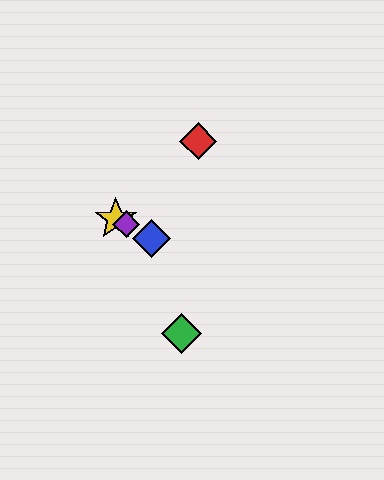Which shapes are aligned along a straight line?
The blue diamond, the yellow star, the purple diamond are aligned along a straight line.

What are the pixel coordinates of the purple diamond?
The purple diamond is at (126, 224).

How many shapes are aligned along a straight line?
3 shapes (the blue diamond, the yellow star, the purple diamond) are aligned along a straight line.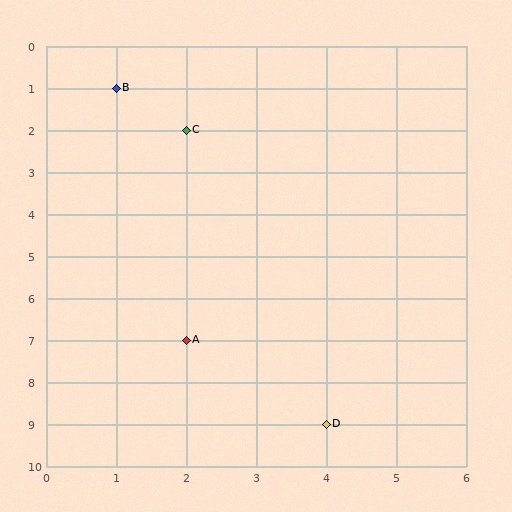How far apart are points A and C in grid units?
Points A and C are 5 rows apart.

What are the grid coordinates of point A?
Point A is at grid coordinates (2, 7).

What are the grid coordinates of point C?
Point C is at grid coordinates (2, 2).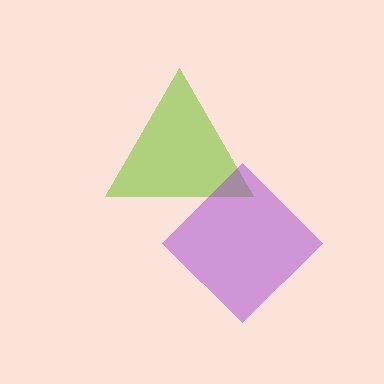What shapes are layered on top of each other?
The layered shapes are: a lime triangle, a purple diamond.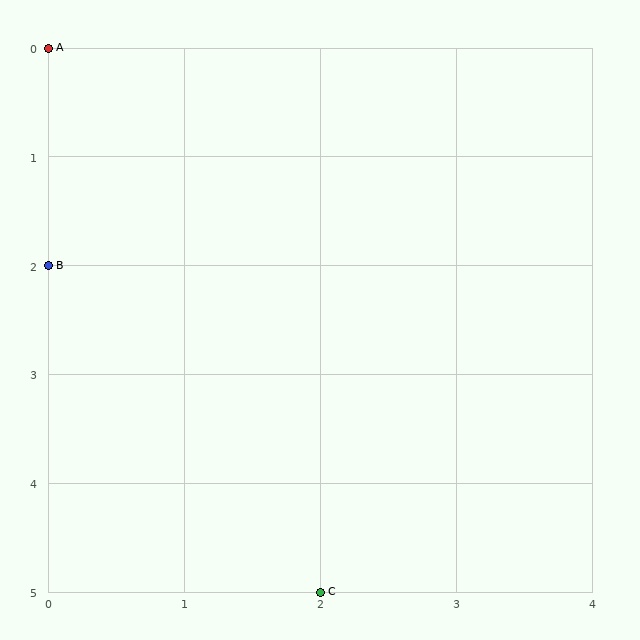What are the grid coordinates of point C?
Point C is at grid coordinates (2, 5).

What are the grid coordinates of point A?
Point A is at grid coordinates (0, 0).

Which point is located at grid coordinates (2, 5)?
Point C is at (2, 5).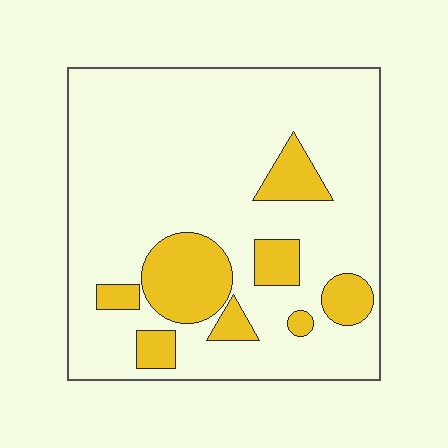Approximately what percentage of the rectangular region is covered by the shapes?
Approximately 20%.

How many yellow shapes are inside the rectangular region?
8.